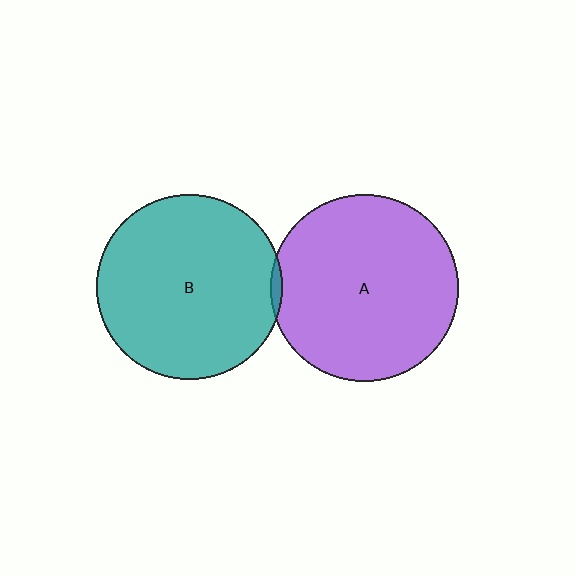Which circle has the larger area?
Circle A (purple).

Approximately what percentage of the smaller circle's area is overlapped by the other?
Approximately 5%.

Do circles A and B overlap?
Yes.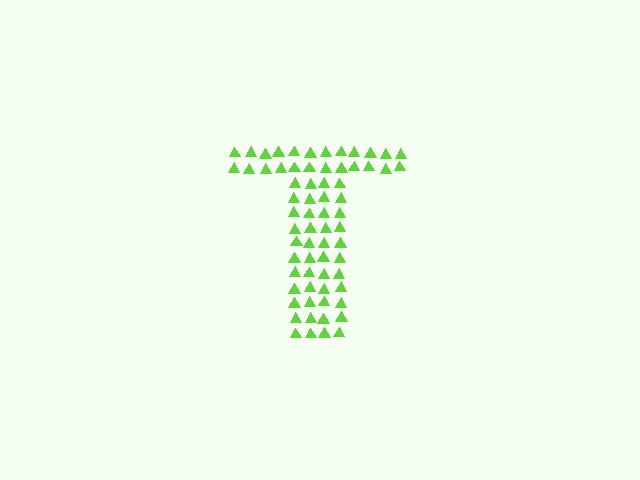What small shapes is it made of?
It is made of small triangles.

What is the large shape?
The large shape is the letter T.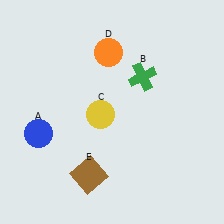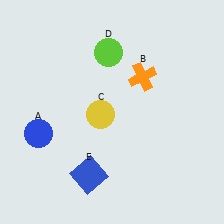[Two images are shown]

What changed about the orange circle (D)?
In Image 1, D is orange. In Image 2, it changed to lime.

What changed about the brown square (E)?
In Image 1, E is brown. In Image 2, it changed to blue.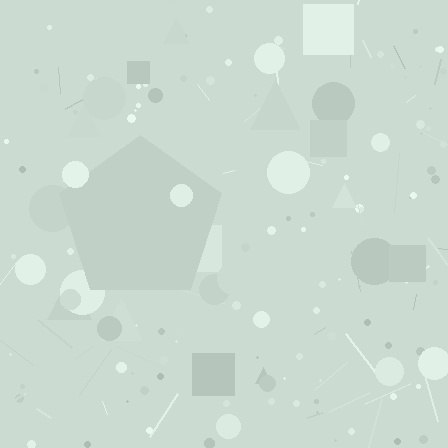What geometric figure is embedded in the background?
A pentagon is embedded in the background.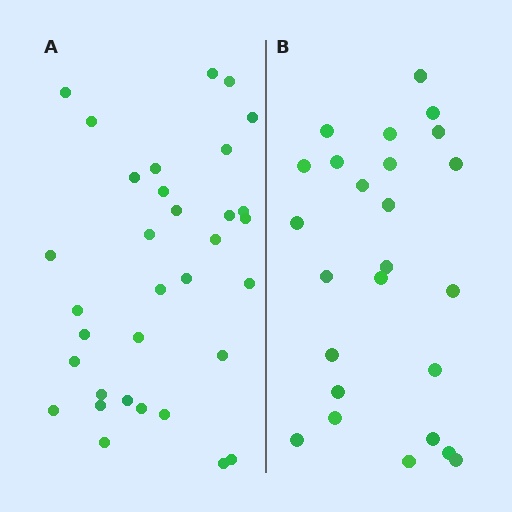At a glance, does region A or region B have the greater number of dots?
Region A (the left region) has more dots.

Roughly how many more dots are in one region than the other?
Region A has roughly 8 or so more dots than region B.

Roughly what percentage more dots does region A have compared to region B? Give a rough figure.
About 30% more.